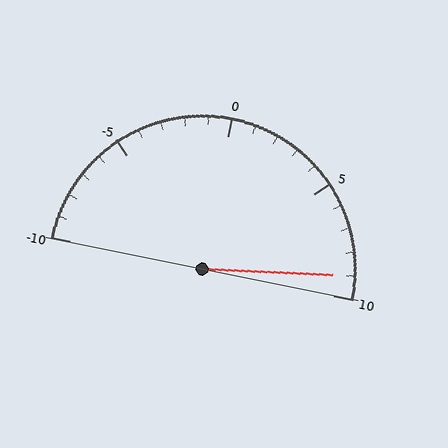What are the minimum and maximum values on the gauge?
The gauge ranges from -10 to 10.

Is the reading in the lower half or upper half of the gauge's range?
The reading is in the upper half of the range (-10 to 10).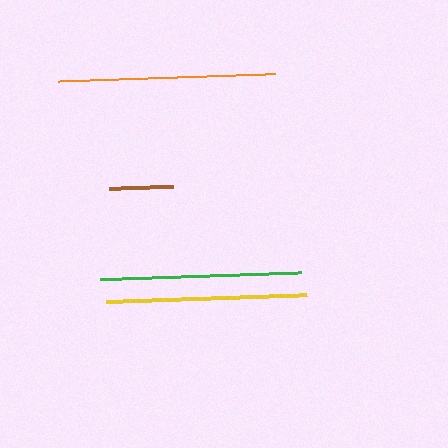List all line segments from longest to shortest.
From longest to shortest: orange, yellow, green, brown.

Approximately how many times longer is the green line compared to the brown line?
The green line is approximately 3.1 times the length of the brown line.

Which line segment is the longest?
The orange line is the longest at approximately 217 pixels.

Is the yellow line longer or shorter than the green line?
The yellow line is longer than the green line.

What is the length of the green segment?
The green segment is approximately 201 pixels long.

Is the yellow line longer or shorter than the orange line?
The orange line is longer than the yellow line.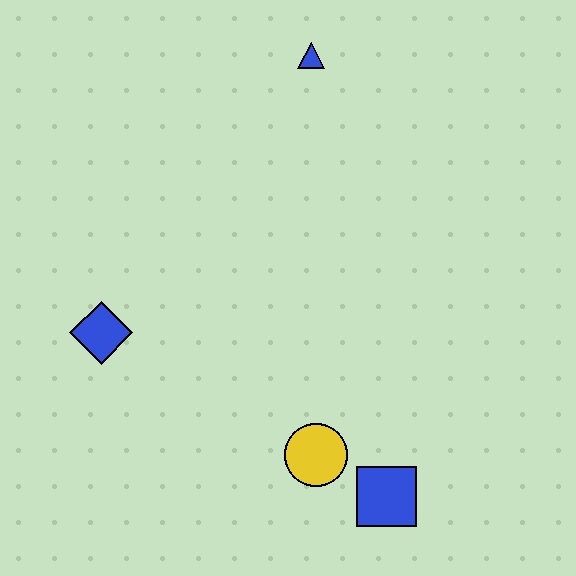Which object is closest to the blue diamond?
The yellow circle is closest to the blue diamond.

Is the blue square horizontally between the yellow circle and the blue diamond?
No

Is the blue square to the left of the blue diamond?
No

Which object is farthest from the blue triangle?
The blue square is farthest from the blue triangle.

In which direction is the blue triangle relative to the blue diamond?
The blue triangle is above the blue diamond.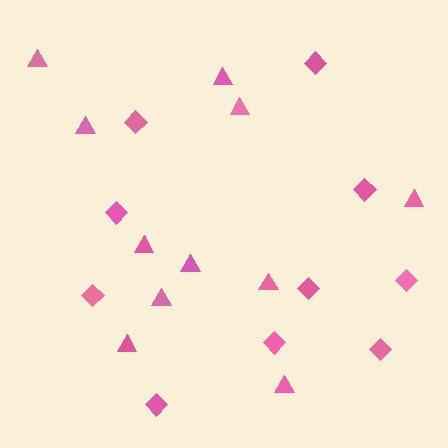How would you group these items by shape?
There are 2 groups: one group of diamonds (10) and one group of triangles (11).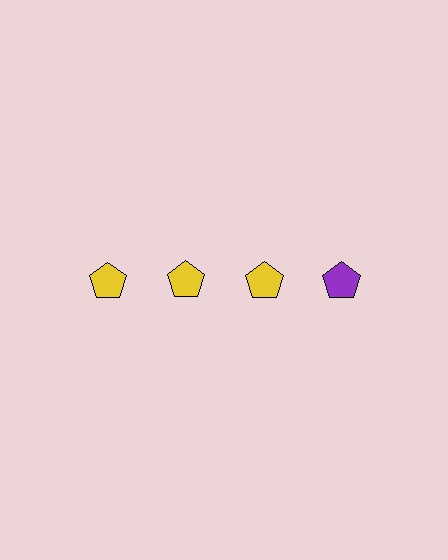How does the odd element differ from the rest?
It has a different color: purple instead of yellow.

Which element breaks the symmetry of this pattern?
The purple pentagon in the top row, second from right column breaks the symmetry. All other shapes are yellow pentagons.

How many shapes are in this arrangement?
There are 4 shapes arranged in a grid pattern.